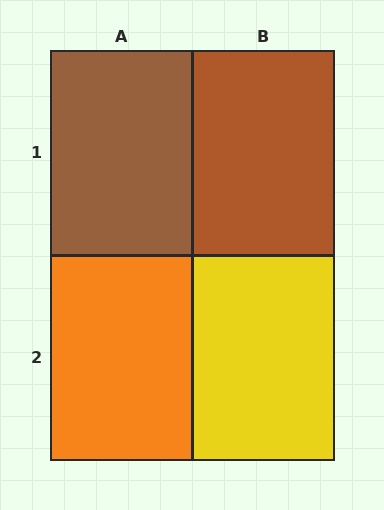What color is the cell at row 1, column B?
Brown.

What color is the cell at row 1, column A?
Brown.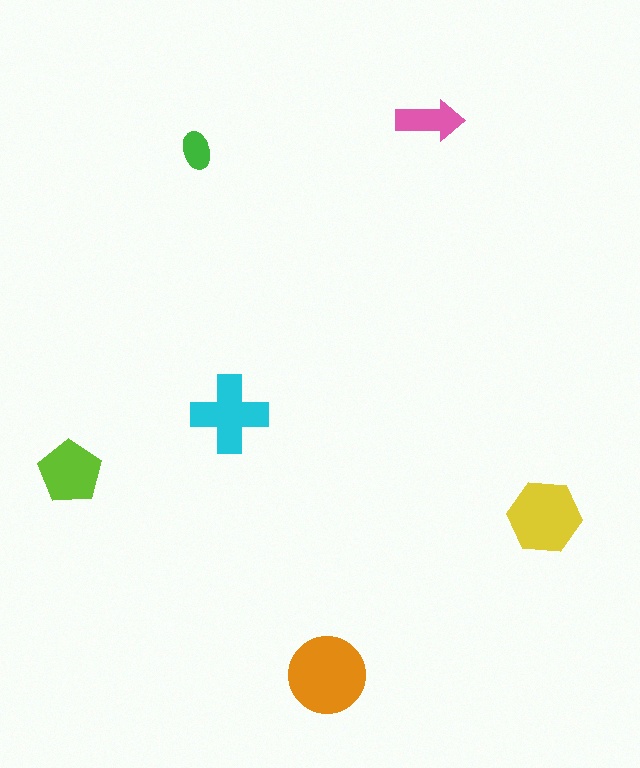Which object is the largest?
The orange circle.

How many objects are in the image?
There are 6 objects in the image.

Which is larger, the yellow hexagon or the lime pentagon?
The yellow hexagon.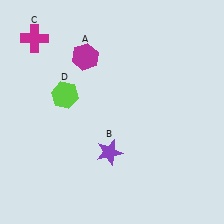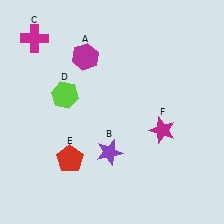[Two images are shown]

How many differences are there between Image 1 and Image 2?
There are 2 differences between the two images.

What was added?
A red pentagon (E), a magenta star (F) were added in Image 2.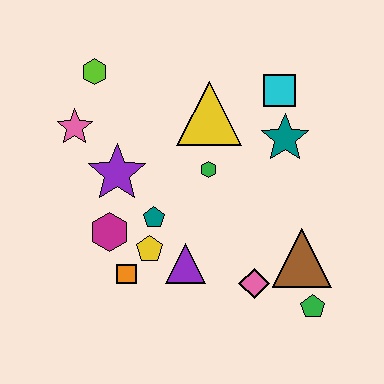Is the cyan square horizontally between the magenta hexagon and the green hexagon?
No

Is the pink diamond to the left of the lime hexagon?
No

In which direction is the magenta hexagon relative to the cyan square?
The magenta hexagon is to the left of the cyan square.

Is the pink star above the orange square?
Yes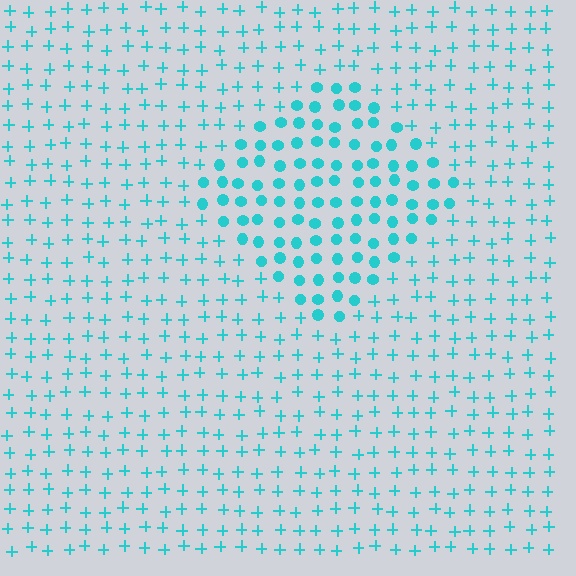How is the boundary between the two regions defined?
The boundary is defined by a change in element shape: circles inside vs. plus signs outside. All elements share the same color and spacing.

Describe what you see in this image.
The image is filled with small cyan elements arranged in a uniform grid. A diamond-shaped region contains circles, while the surrounding area contains plus signs. The boundary is defined purely by the change in element shape.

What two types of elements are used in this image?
The image uses circles inside the diamond region and plus signs outside it.